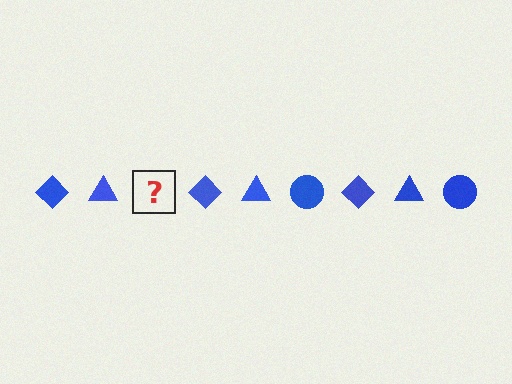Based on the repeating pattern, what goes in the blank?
The blank should be a blue circle.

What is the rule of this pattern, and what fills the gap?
The rule is that the pattern cycles through diamond, triangle, circle shapes in blue. The gap should be filled with a blue circle.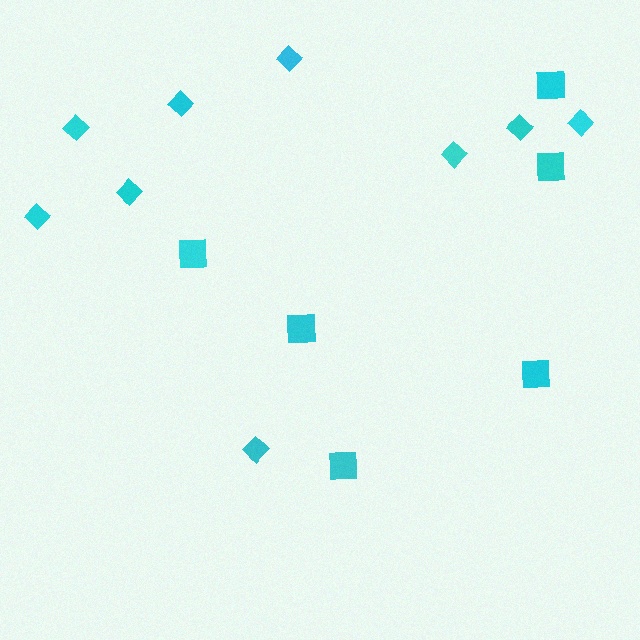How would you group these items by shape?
There are 2 groups: one group of squares (6) and one group of diamonds (9).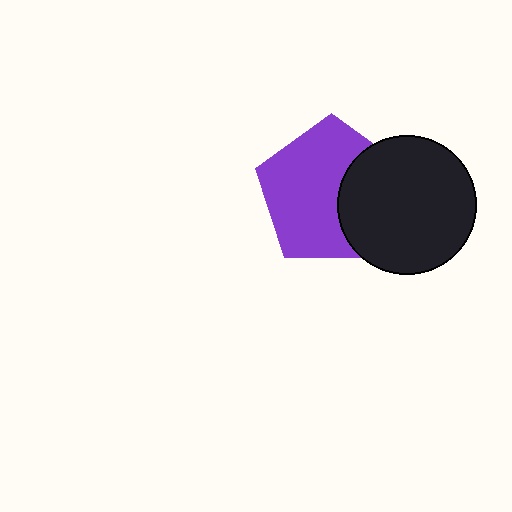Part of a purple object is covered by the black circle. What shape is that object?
It is a pentagon.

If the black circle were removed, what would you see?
You would see the complete purple pentagon.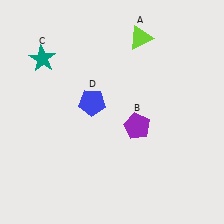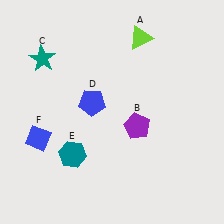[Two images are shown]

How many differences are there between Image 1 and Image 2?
There are 2 differences between the two images.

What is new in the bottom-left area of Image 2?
A blue diamond (F) was added in the bottom-left area of Image 2.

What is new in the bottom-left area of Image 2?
A teal hexagon (E) was added in the bottom-left area of Image 2.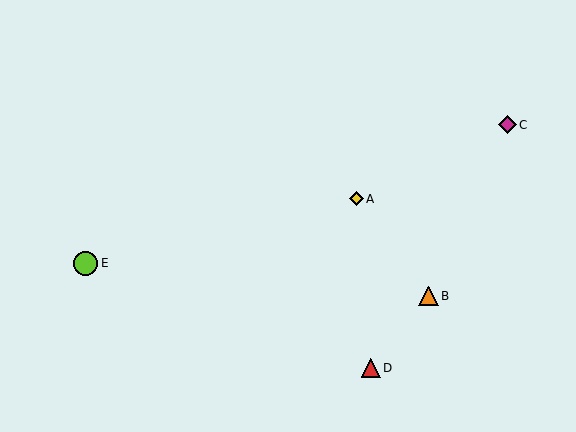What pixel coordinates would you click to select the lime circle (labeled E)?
Click at (86, 263) to select the lime circle E.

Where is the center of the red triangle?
The center of the red triangle is at (371, 368).